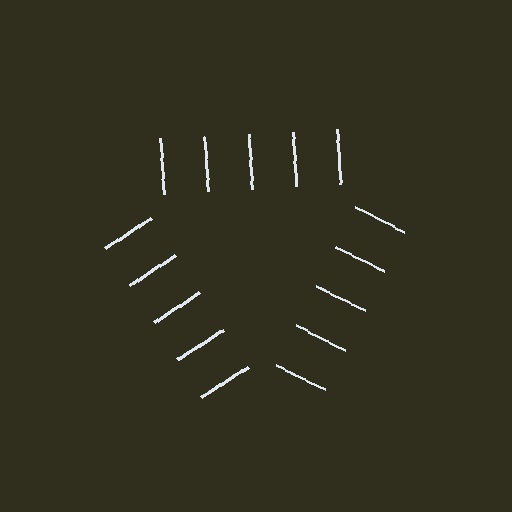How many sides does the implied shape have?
3 sides — the line-ends trace a triangle.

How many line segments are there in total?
15 — 5 along each of the 3 edges.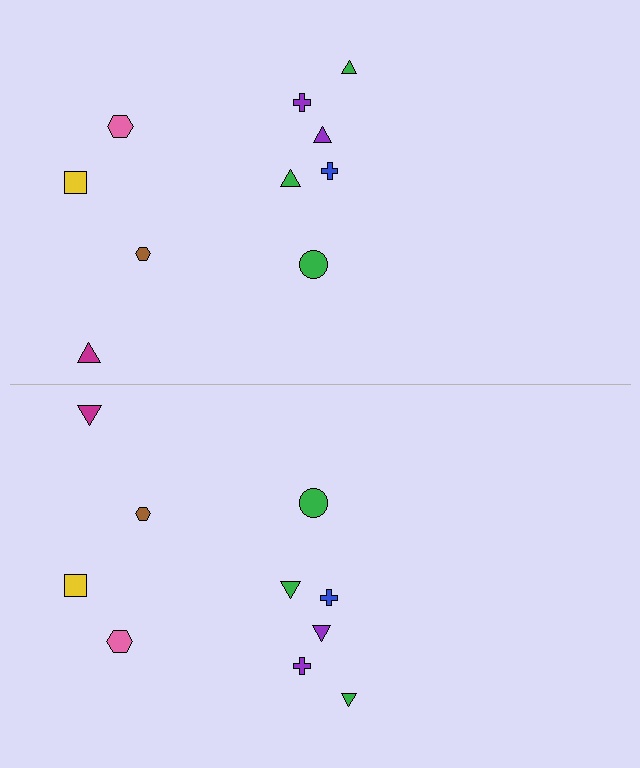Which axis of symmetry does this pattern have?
The pattern has a horizontal axis of symmetry running through the center of the image.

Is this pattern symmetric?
Yes, this pattern has bilateral (reflection) symmetry.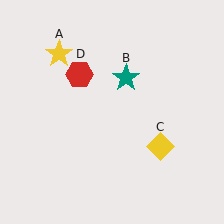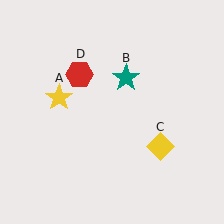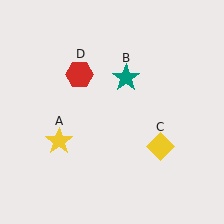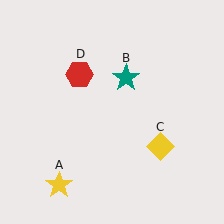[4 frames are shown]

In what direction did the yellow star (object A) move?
The yellow star (object A) moved down.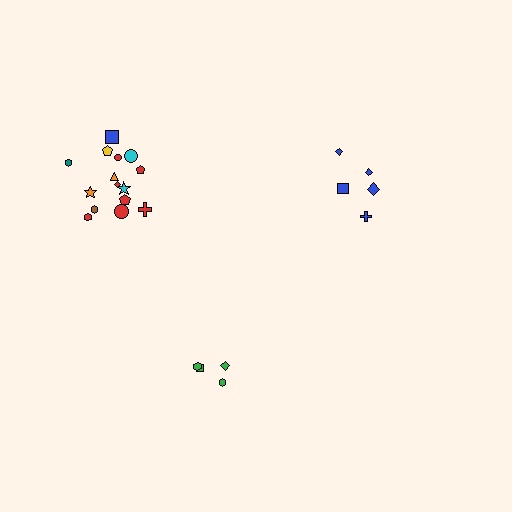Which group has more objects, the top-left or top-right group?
The top-left group.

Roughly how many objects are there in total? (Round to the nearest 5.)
Roughly 25 objects in total.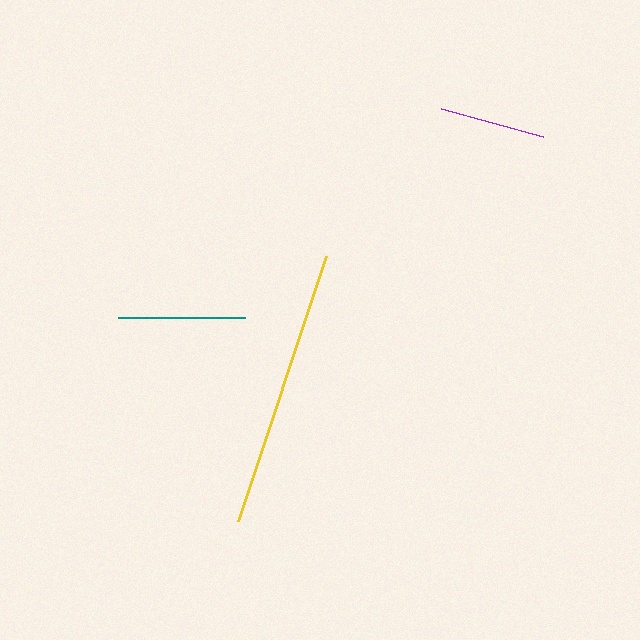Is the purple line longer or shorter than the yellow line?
The yellow line is longer than the purple line.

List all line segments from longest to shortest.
From longest to shortest: yellow, teal, purple.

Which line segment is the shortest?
The purple line is the shortest at approximately 106 pixels.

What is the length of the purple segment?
The purple segment is approximately 106 pixels long.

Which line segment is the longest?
The yellow line is the longest at approximately 279 pixels.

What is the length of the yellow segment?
The yellow segment is approximately 279 pixels long.